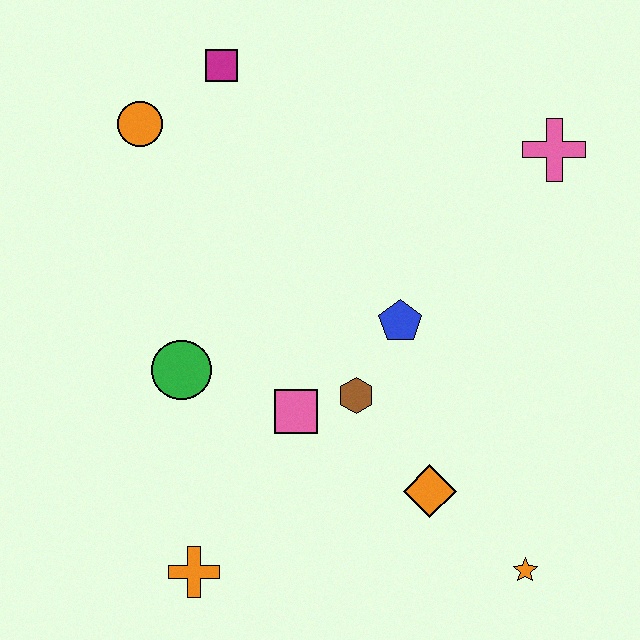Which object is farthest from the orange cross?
The pink cross is farthest from the orange cross.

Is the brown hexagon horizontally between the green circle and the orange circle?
No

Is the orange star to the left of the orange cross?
No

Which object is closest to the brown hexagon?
The pink square is closest to the brown hexagon.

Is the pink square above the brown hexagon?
No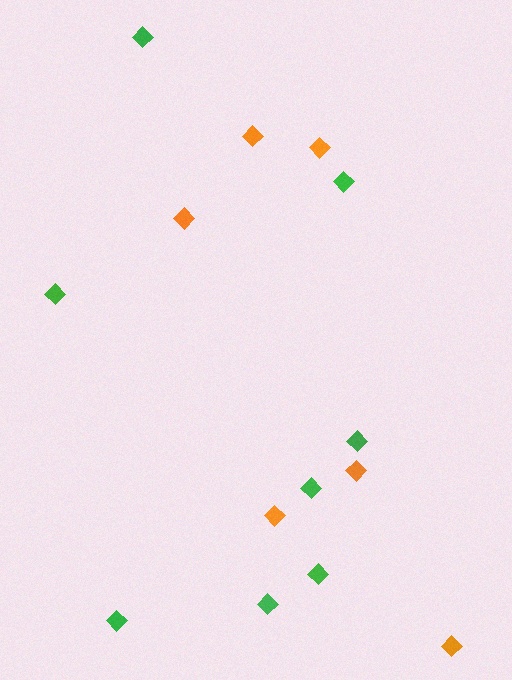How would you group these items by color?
There are 2 groups: one group of green diamonds (8) and one group of orange diamonds (6).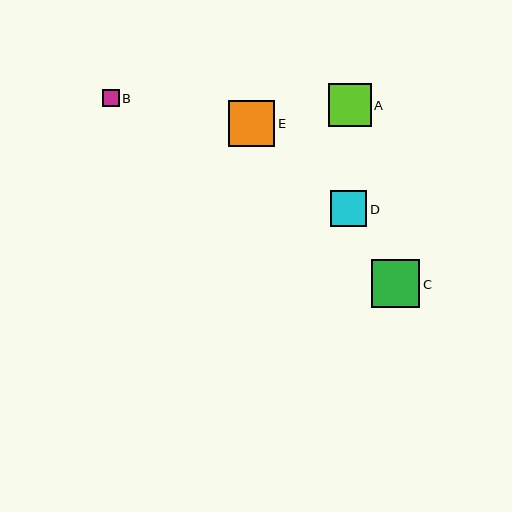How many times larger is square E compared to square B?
Square E is approximately 2.7 times the size of square B.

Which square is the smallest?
Square B is the smallest with a size of approximately 17 pixels.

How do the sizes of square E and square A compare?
Square E and square A are approximately the same size.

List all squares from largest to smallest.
From largest to smallest: C, E, A, D, B.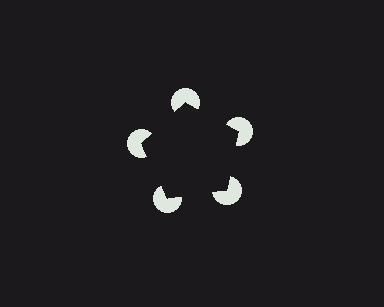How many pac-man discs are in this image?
There are 5 — one at each vertex of the illusory pentagon.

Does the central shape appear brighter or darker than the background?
It typically appears slightly darker than the background, even though no actual brightness change is drawn.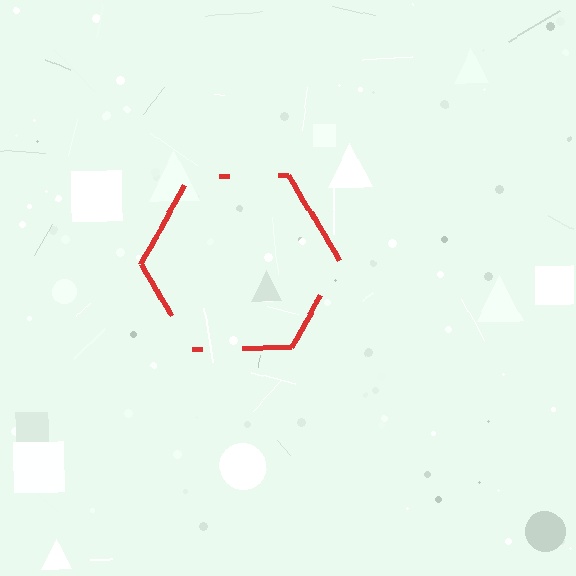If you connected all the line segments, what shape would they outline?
They would outline a hexagon.